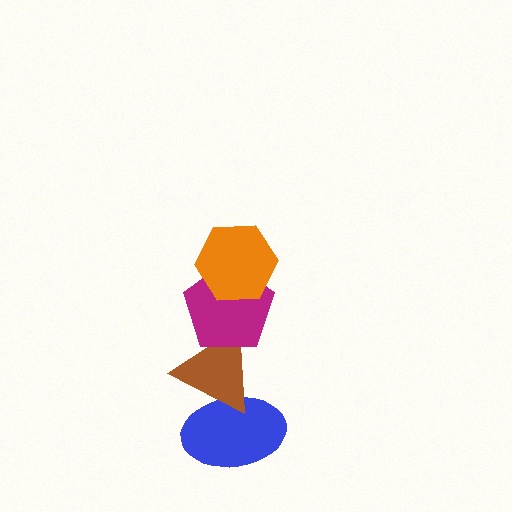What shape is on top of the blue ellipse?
The brown triangle is on top of the blue ellipse.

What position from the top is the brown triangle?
The brown triangle is 3rd from the top.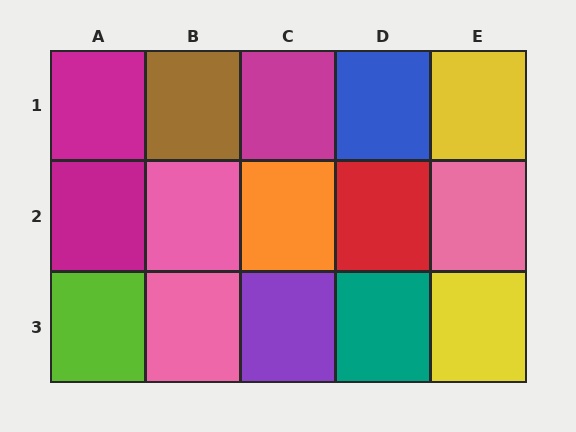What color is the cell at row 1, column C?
Magenta.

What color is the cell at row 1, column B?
Brown.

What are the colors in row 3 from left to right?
Lime, pink, purple, teal, yellow.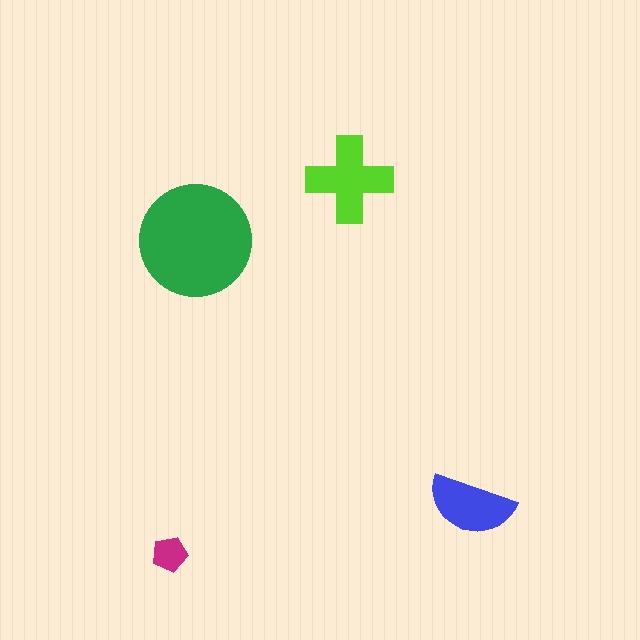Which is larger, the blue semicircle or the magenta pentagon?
The blue semicircle.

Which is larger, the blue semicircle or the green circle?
The green circle.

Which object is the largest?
The green circle.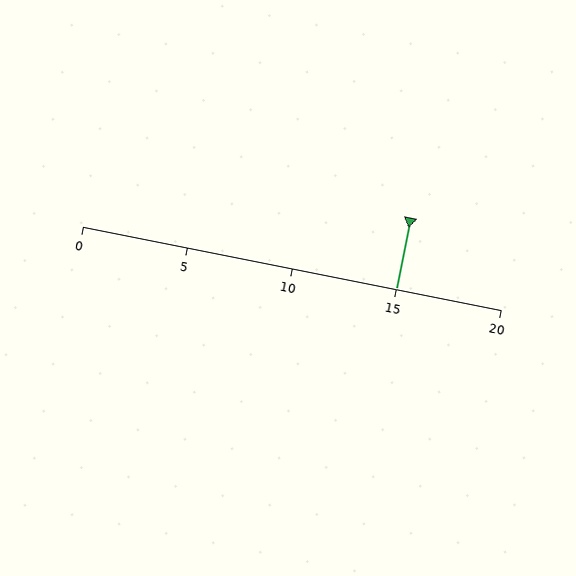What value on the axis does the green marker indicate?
The marker indicates approximately 15.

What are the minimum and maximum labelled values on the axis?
The axis runs from 0 to 20.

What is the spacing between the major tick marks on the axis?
The major ticks are spaced 5 apart.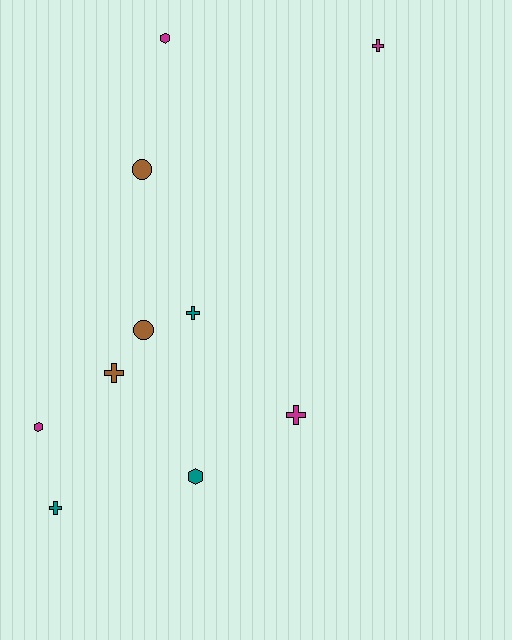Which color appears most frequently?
Magenta, with 4 objects.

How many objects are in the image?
There are 10 objects.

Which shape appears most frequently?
Cross, with 5 objects.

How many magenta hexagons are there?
There are 2 magenta hexagons.